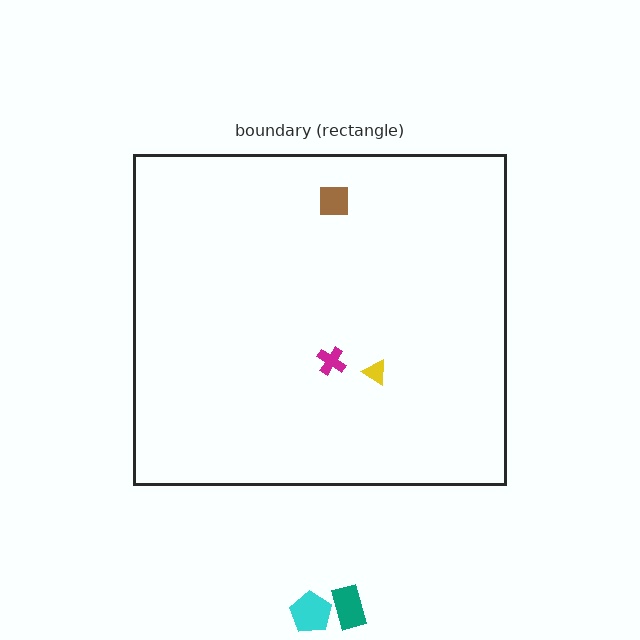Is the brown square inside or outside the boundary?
Inside.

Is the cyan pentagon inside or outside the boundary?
Outside.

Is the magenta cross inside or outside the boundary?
Inside.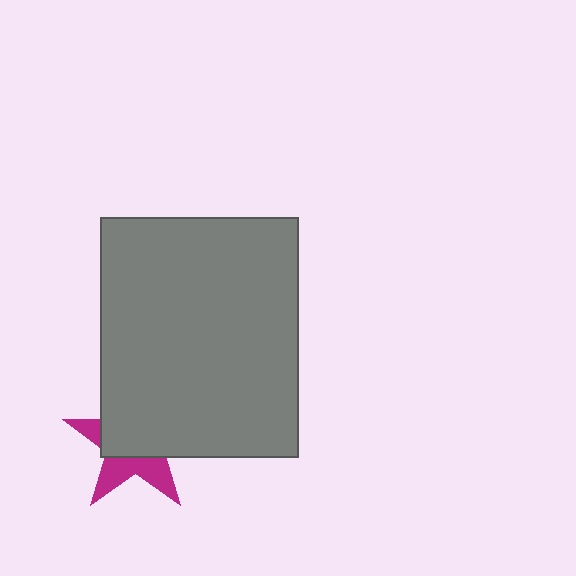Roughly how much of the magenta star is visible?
A small part of it is visible (roughly 40%).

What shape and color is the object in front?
The object in front is a gray rectangle.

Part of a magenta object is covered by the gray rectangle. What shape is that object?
It is a star.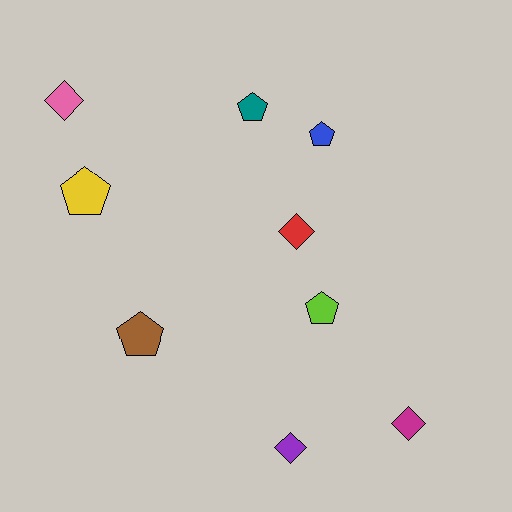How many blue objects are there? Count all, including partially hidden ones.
There is 1 blue object.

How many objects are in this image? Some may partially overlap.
There are 9 objects.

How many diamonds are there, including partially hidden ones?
There are 4 diamonds.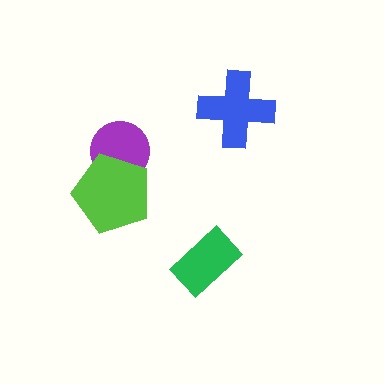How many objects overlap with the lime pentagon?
1 object overlaps with the lime pentagon.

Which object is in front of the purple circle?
The lime pentagon is in front of the purple circle.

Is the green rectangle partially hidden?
No, no other shape covers it.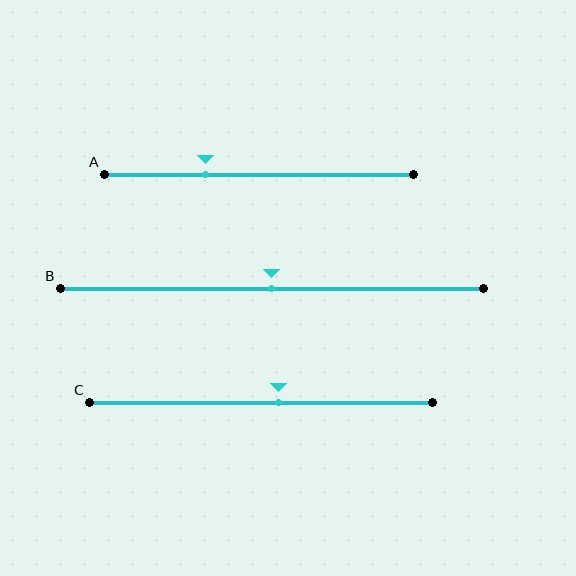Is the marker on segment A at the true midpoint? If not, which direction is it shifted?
No, the marker on segment A is shifted to the left by about 17% of the segment length.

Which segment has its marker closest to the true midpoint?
Segment B has its marker closest to the true midpoint.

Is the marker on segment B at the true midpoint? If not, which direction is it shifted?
Yes, the marker on segment B is at the true midpoint.